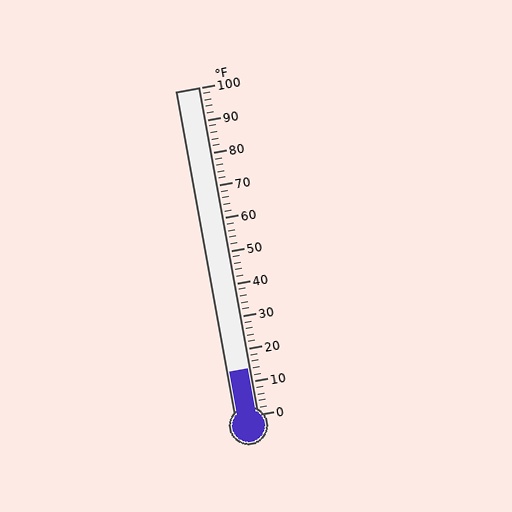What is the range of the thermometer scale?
The thermometer scale ranges from 0°F to 100°F.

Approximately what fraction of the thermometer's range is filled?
The thermometer is filled to approximately 15% of its range.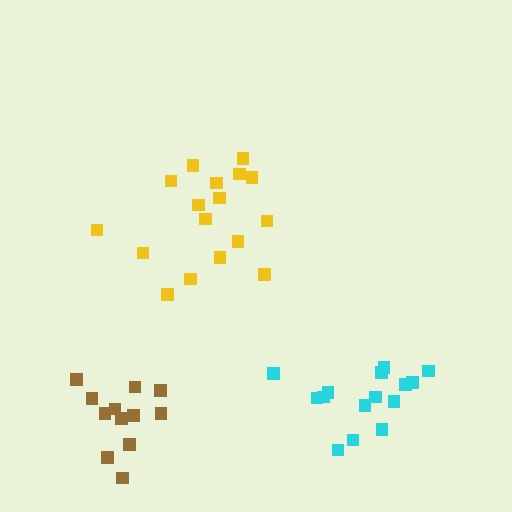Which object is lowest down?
The brown cluster is bottommost.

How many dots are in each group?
Group 1: 17 dots, Group 2: 12 dots, Group 3: 15 dots (44 total).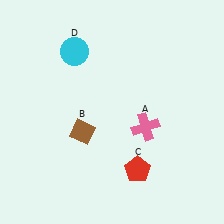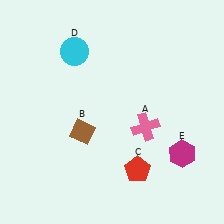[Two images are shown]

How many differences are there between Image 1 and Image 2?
There is 1 difference between the two images.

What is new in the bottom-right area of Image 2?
A magenta hexagon (E) was added in the bottom-right area of Image 2.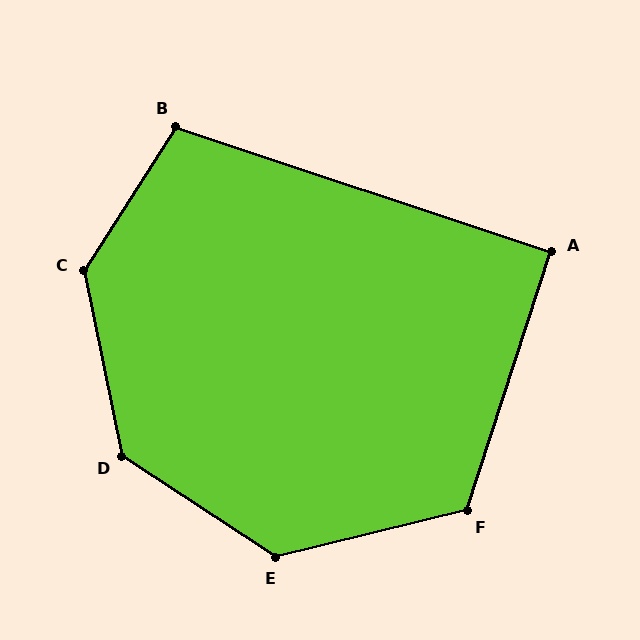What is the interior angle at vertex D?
Approximately 134 degrees (obtuse).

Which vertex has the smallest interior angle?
A, at approximately 90 degrees.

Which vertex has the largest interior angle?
C, at approximately 136 degrees.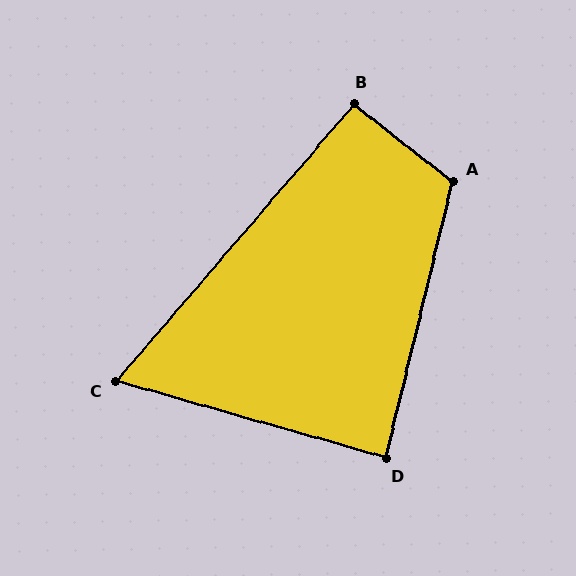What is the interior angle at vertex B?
Approximately 92 degrees (approximately right).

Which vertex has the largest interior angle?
A, at approximately 115 degrees.